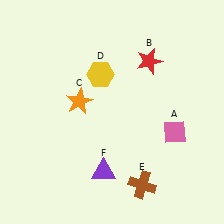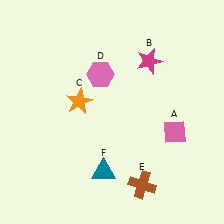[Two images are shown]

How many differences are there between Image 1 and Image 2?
There are 3 differences between the two images.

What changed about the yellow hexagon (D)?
In Image 1, D is yellow. In Image 2, it changed to pink.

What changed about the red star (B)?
In Image 1, B is red. In Image 2, it changed to magenta.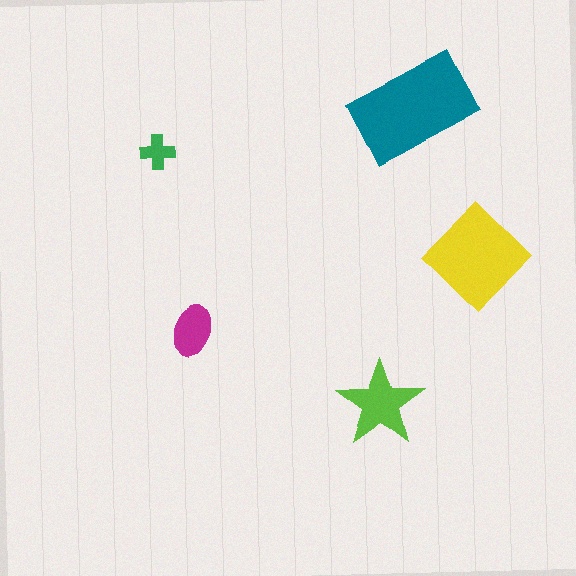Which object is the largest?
The teal rectangle.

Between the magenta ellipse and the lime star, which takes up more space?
The lime star.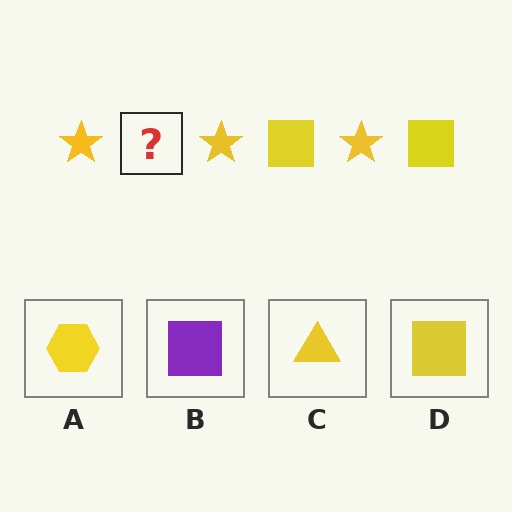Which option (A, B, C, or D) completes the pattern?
D.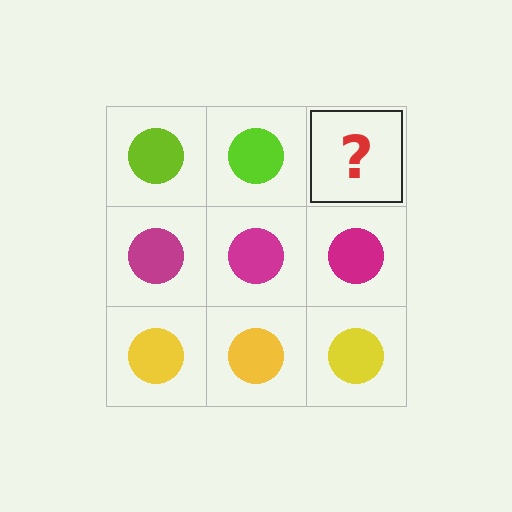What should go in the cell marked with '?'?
The missing cell should contain a lime circle.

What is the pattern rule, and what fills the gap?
The rule is that each row has a consistent color. The gap should be filled with a lime circle.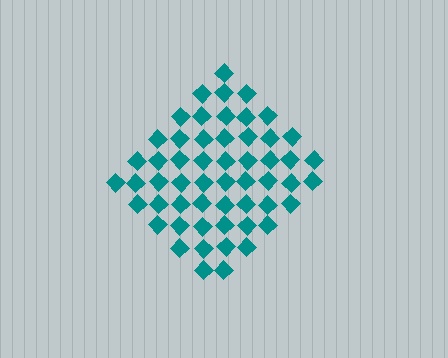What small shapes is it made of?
It is made of small diamonds.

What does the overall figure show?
The overall figure shows a diamond.